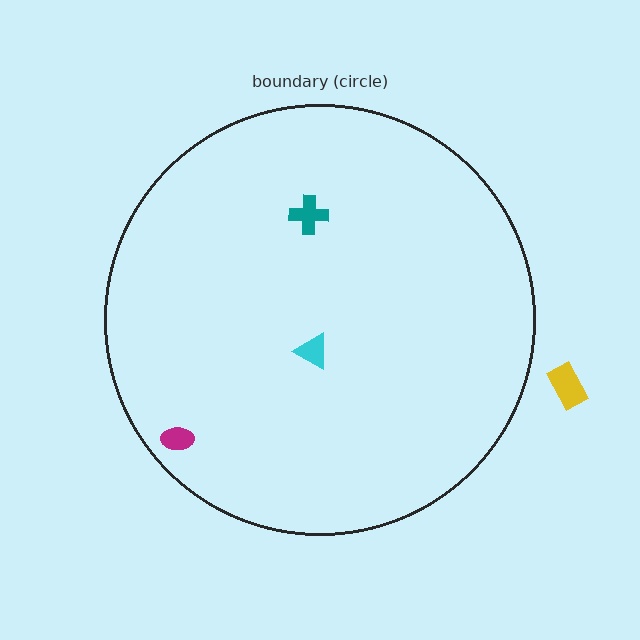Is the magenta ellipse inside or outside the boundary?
Inside.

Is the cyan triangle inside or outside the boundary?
Inside.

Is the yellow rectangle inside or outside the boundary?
Outside.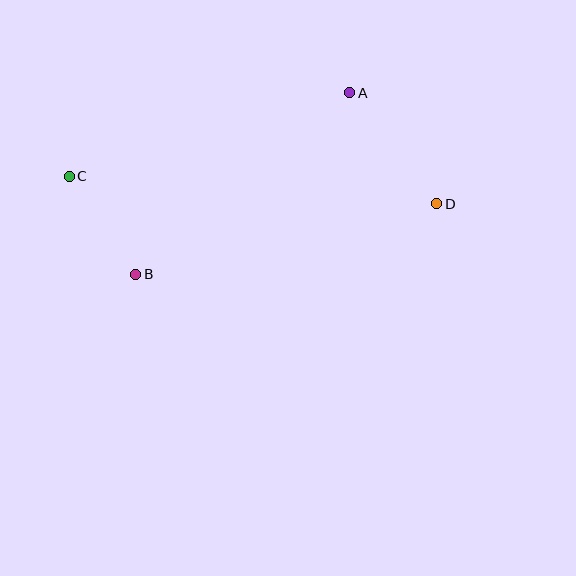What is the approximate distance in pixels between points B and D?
The distance between B and D is approximately 309 pixels.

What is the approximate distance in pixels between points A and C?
The distance between A and C is approximately 293 pixels.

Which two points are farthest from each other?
Points C and D are farthest from each other.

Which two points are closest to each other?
Points B and C are closest to each other.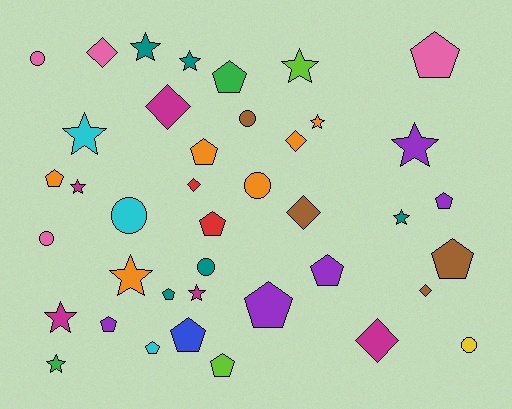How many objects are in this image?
There are 40 objects.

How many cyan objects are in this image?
There are 3 cyan objects.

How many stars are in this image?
There are 12 stars.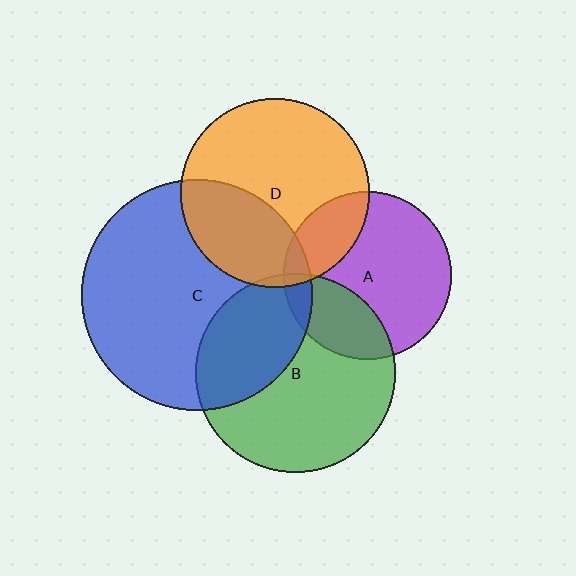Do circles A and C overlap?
Yes.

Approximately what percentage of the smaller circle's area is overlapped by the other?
Approximately 10%.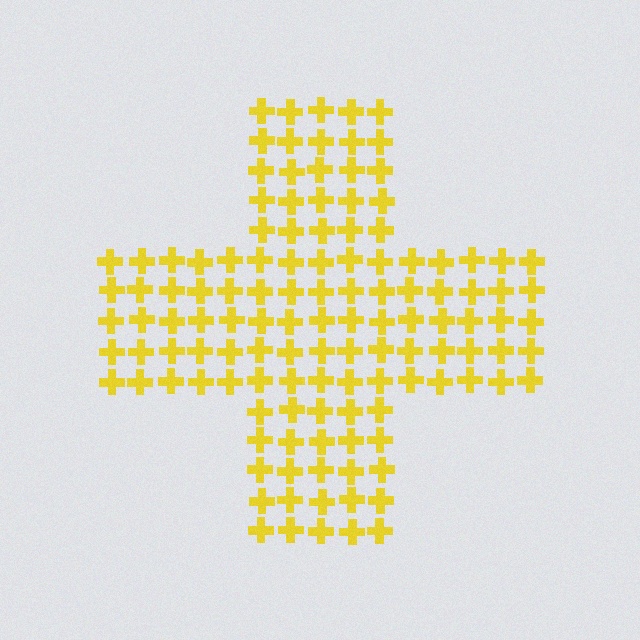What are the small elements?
The small elements are crosses.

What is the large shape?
The large shape is a cross.